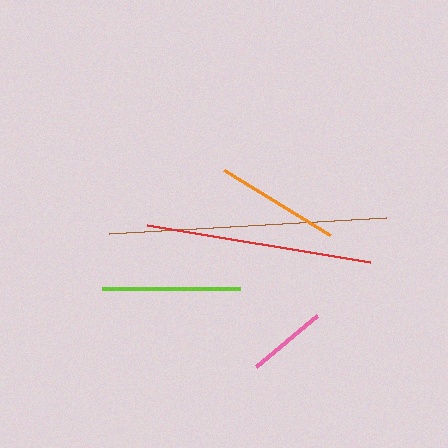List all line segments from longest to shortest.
From longest to shortest: brown, red, lime, orange, pink.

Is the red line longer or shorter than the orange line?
The red line is longer than the orange line.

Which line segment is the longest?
The brown line is the longest at approximately 277 pixels.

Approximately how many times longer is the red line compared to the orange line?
The red line is approximately 1.8 times the length of the orange line.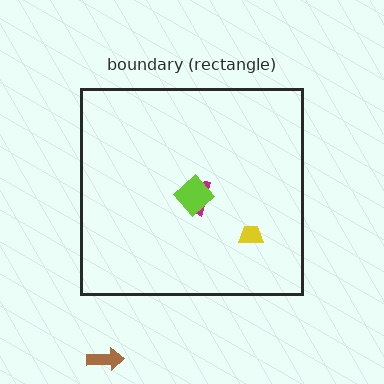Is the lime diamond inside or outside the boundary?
Inside.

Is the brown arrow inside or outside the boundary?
Outside.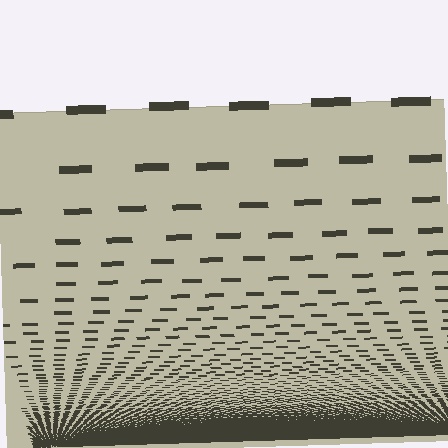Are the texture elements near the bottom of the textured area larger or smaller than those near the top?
Smaller. The gradient is inverted — elements near the bottom are smaller and denser.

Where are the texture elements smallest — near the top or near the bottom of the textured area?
Near the bottom.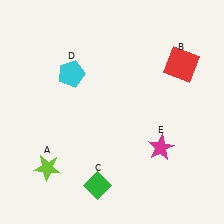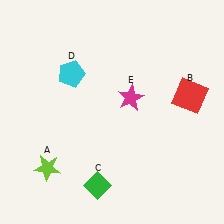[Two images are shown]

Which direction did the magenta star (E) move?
The magenta star (E) moved up.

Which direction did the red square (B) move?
The red square (B) moved down.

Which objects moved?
The objects that moved are: the red square (B), the magenta star (E).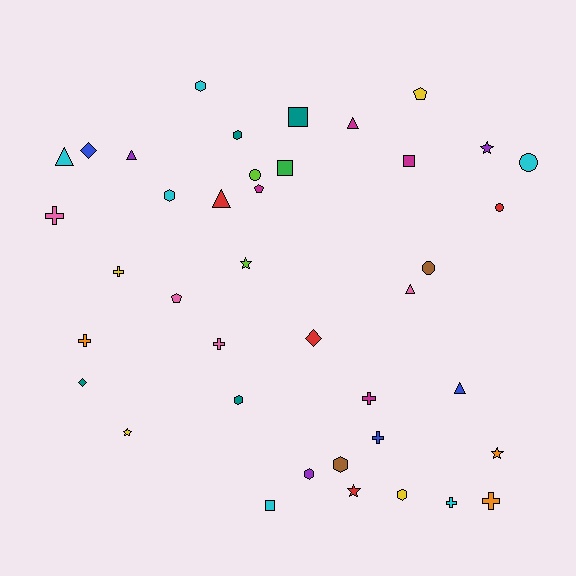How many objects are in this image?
There are 40 objects.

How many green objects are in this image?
There is 1 green object.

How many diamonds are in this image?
There are 3 diamonds.